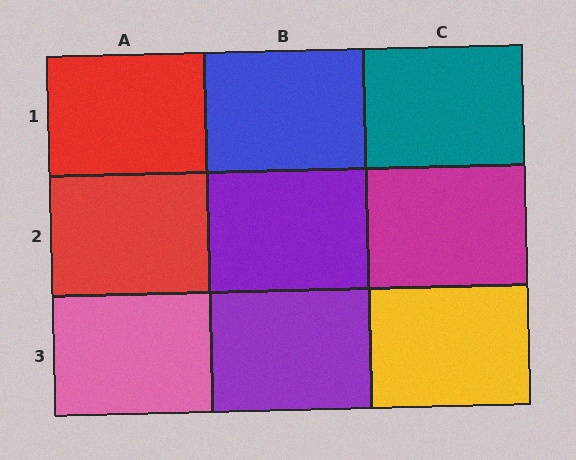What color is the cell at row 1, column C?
Teal.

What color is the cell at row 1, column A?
Red.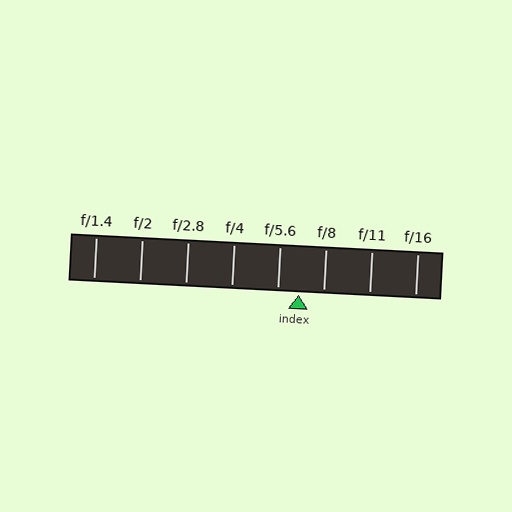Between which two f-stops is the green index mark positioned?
The index mark is between f/5.6 and f/8.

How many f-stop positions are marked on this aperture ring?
There are 8 f-stop positions marked.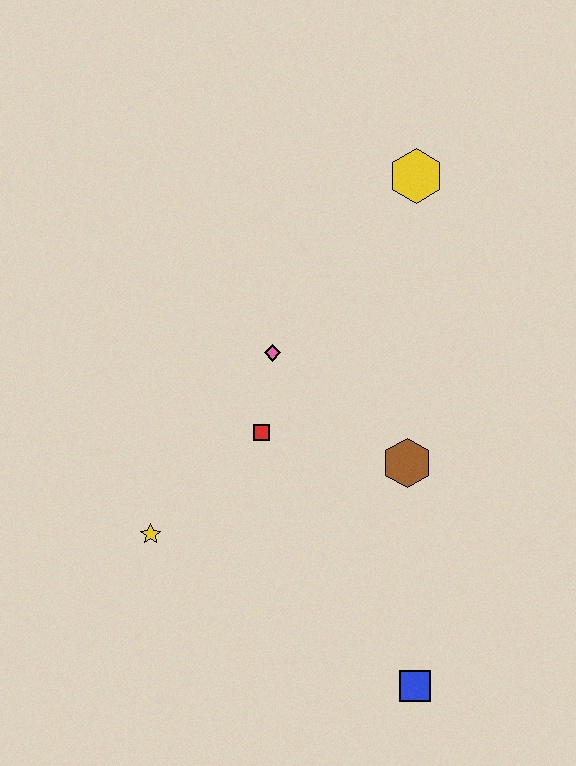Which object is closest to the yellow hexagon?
The pink diamond is closest to the yellow hexagon.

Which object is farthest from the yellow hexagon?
The blue square is farthest from the yellow hexagon.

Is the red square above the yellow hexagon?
No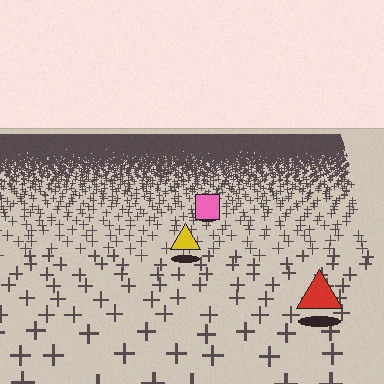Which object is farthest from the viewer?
The pink square is farthest from the viewer. It appears smaller and the ground texture around it is denser.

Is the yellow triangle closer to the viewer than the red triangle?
No. The red triangle is closer — you can tell from the texture gradient: the ground texture is coarser near it.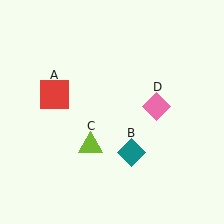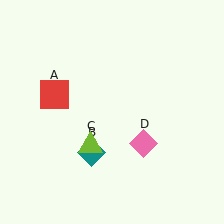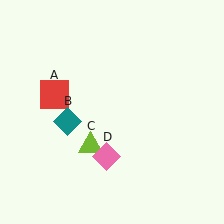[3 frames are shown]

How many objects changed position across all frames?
2 objects changed position: teal diamond (object B), pink diamond (object D).